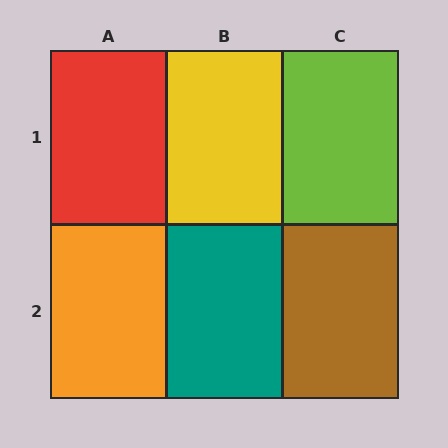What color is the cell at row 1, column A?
Red.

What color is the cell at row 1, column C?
Lime.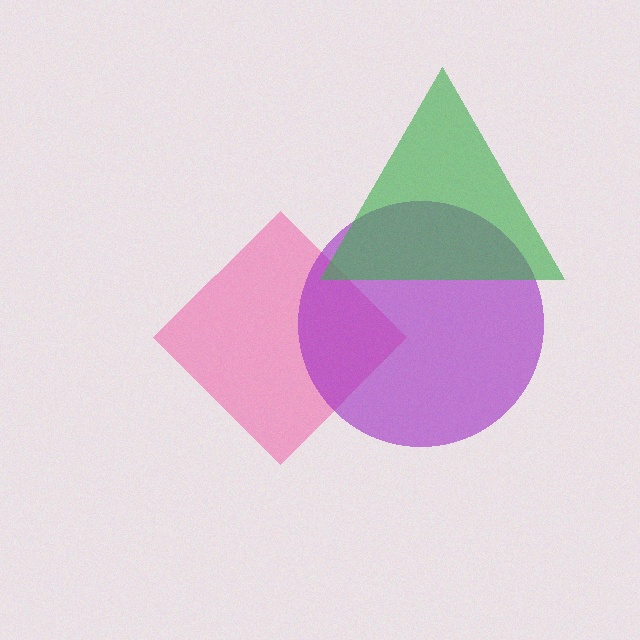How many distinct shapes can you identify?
There are 3 distinct shapes: a pink diamond, a purple circle, a green triangle.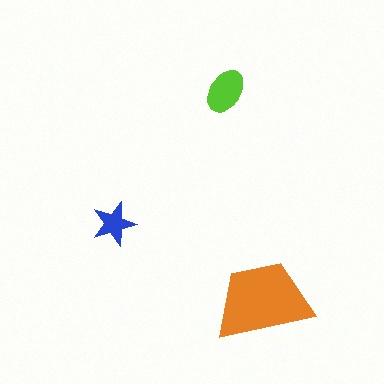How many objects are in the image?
There are 3 objects in the image.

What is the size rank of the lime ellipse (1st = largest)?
2nd.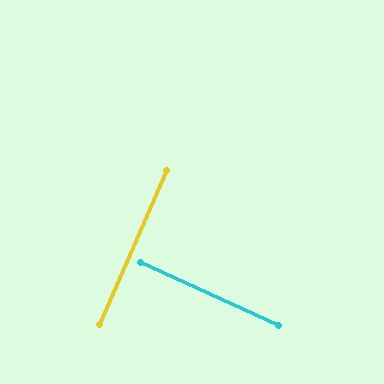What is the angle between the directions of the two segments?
Approximately 89 degrees.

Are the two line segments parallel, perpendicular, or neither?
Perpendicular — they meet at approximately 89°.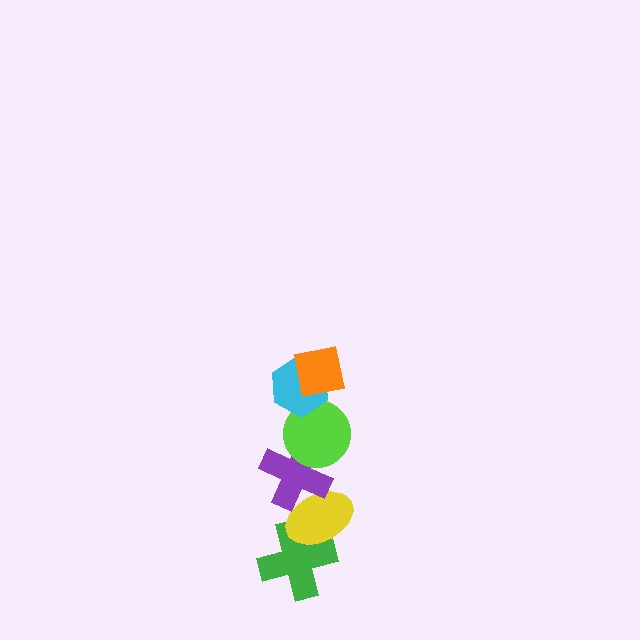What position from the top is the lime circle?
The lime circle is 3rd from the top.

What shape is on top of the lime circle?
The cyan hexagon is on top of the lime circle.